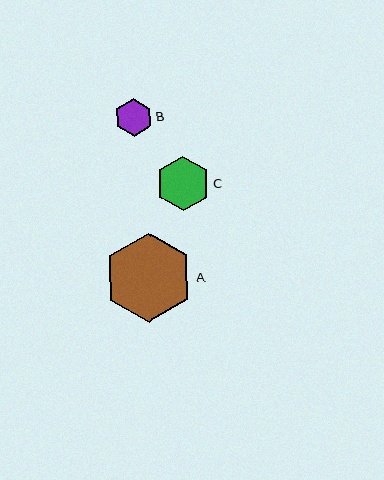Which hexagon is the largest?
Hexagon A is the largest with a size of approximately 89 pixels.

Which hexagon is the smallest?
Hexagon B is the smallest with a size of approximately 37 pixels.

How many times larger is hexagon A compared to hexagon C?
Hexagon A is approximately 1.6 times the size of hexagon C.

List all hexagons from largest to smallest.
From largest to smallest: A, C, B.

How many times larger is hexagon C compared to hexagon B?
Hexagon C is approximately 1.5 times the size of hexagon B.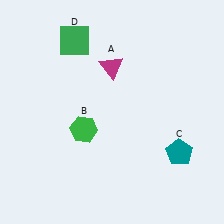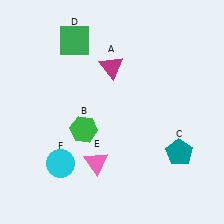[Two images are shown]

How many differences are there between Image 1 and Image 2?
There are 2 differences between the two images.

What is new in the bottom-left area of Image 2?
A pink triangle (E) was added in the bottom-left area of Image 2.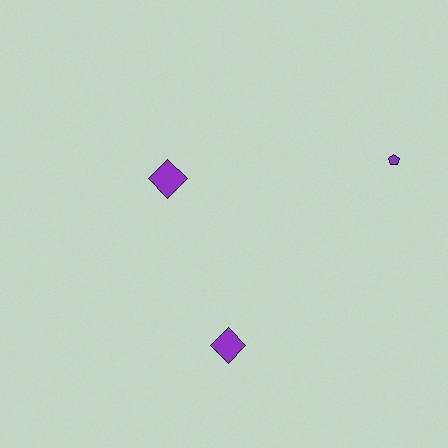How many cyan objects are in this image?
There are no cyan objects.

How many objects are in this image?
There are 3 objects.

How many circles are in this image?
There are no circles.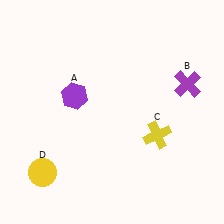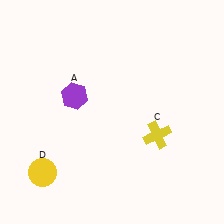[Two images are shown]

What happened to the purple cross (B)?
The purple cross (B) was removed in Image 2. It was in the top-right area of Image 1.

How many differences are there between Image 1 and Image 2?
There is 1 difference between the two images.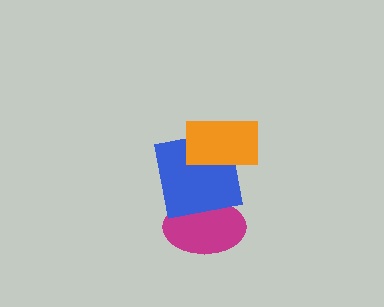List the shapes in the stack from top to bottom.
From top to bottom: the orange rectangle, the blue square, the magenta ellipse.